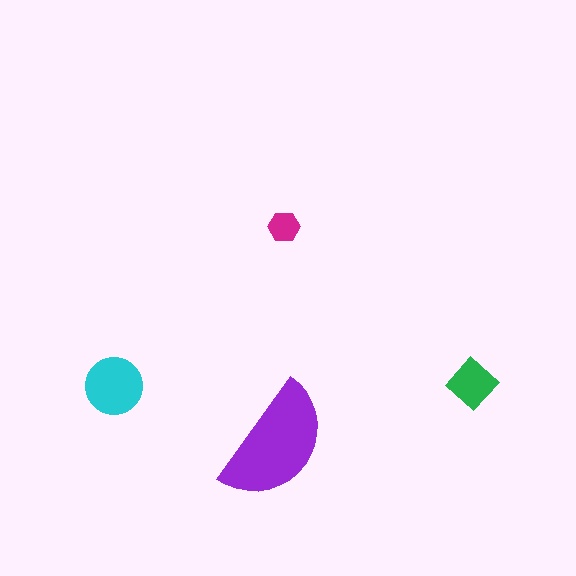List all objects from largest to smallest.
The purple semicircle, the cyan circle, the green diamond, the magenta hexagon.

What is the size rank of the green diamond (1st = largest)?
3rd.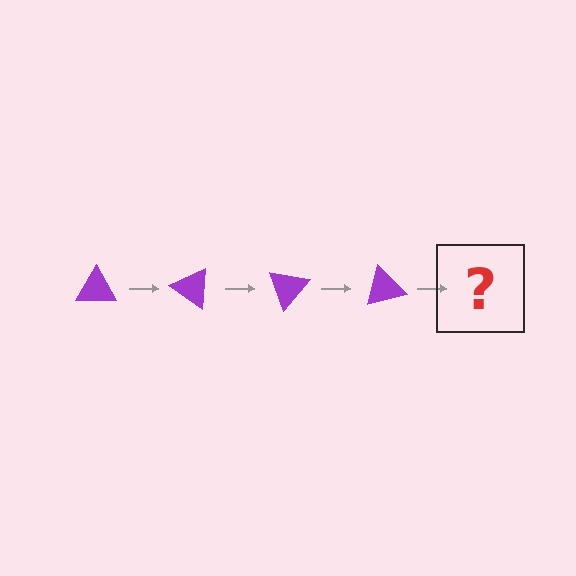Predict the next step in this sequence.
The next step is a purple triangle rotated 140 degrees.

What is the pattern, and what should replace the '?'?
The pattern is that the triangle rotates 35 degrees each step. The '?' should be a purple triangle rotated 140 degrees.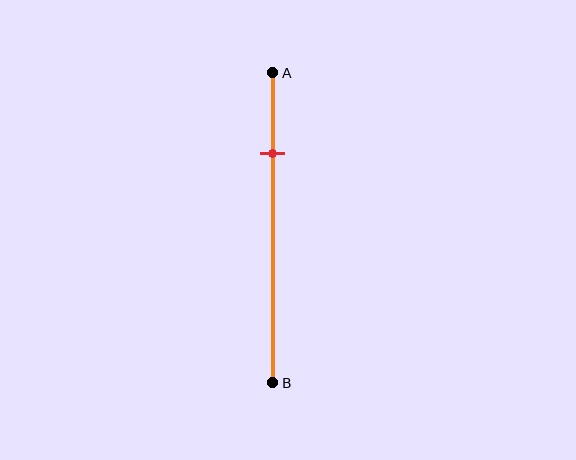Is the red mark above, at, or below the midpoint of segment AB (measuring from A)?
The red mark is above the midpoint of segment AB.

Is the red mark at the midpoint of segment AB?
No, the mark is at about 25% from A, not at the 50% midpoint.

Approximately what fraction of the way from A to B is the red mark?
The red mark is approximately 25% of the way from A to B.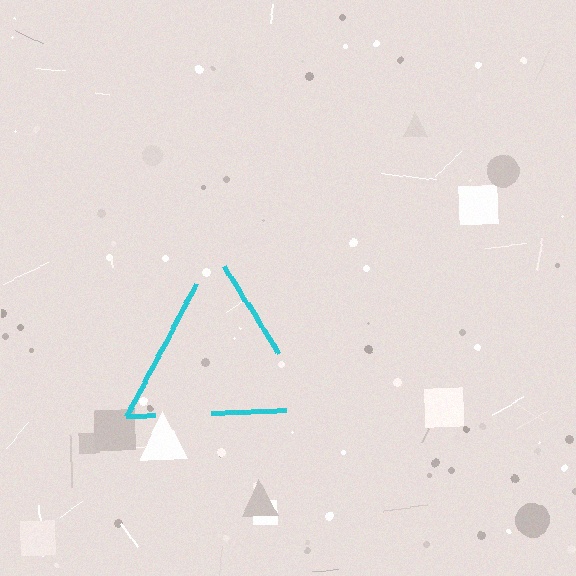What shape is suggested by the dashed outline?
The dashed outline suggests a triangle.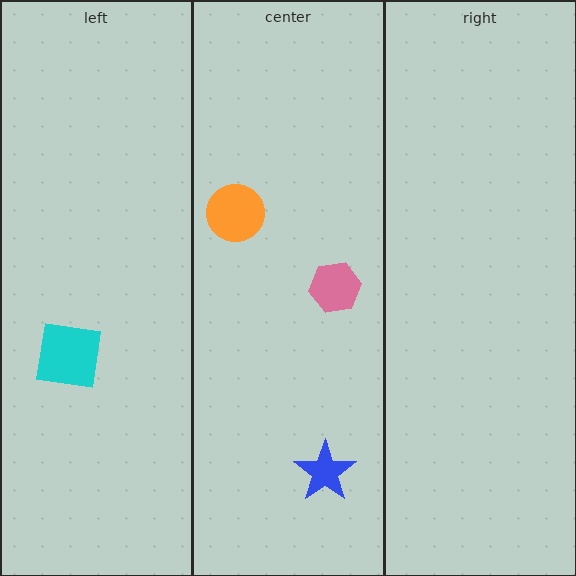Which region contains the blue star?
The center region.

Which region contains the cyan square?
The left region.